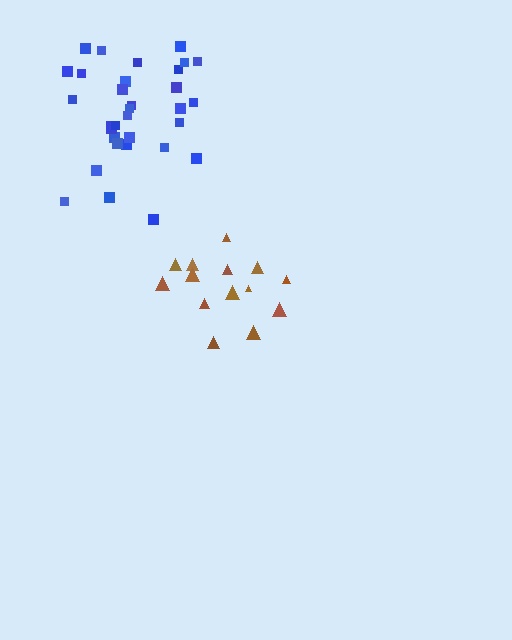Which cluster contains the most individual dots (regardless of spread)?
Blue (32).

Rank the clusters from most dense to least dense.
blue, brown.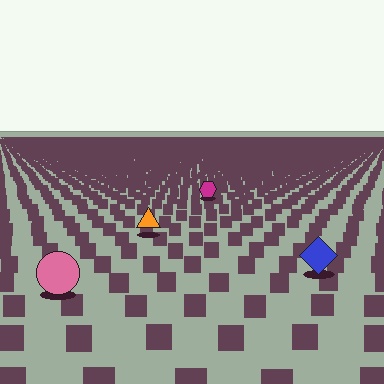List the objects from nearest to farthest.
From nearest to farthest: the pink circle, the blue diamond, the orange triangle, the magenta hexagon.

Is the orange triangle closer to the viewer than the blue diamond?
No. The blue diamond is closer — you can tell from the texture gradient: the ground texture is coarser near it.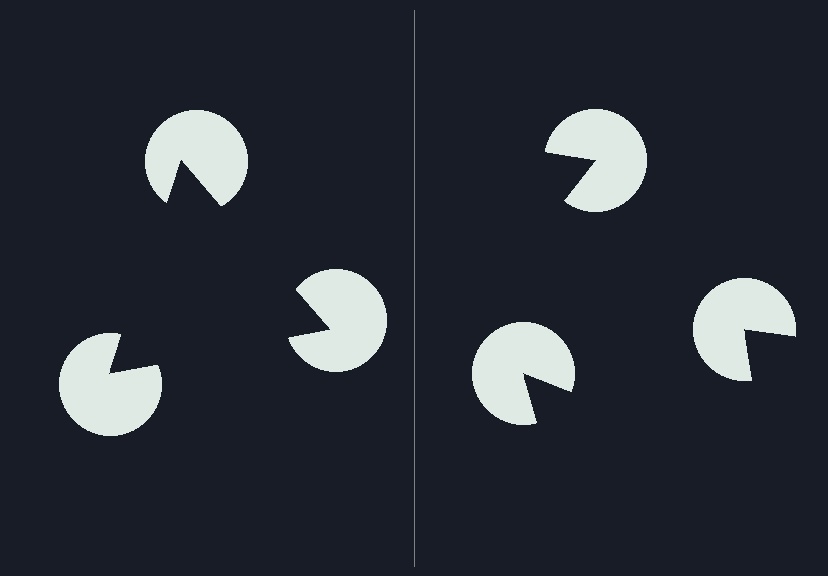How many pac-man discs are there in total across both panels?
6 — 3 on each side.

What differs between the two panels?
The pac-man discs are positioned identically on both sides; only the wedge orientations differ. On the left they align to a triangle; on the right they are misaligned.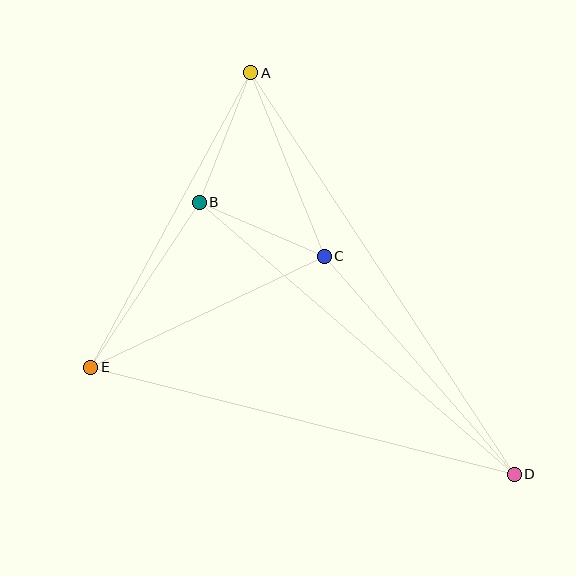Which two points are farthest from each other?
Points A and D are farthest from each other.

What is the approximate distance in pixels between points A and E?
The distance between A and E is approximately 335 pixels.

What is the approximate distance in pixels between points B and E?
The distance between B and E is approximately 198 pixels.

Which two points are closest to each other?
Points B and C are closest to each other.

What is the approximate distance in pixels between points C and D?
The distance between C and D is approximately 289 pixels.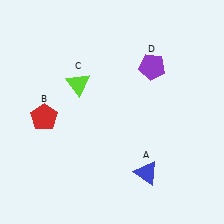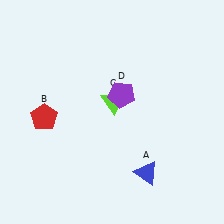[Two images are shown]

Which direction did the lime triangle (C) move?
The lime triangle (C) moved right.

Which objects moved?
The objects that moved are: the lime triangle (C), the purple pentagon (D).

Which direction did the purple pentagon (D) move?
The purple pentagon (D) moved left.